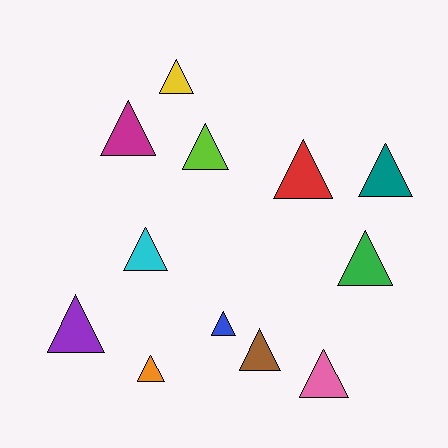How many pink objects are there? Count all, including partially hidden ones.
There is 1 pink object.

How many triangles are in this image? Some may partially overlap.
There are 12 triangles.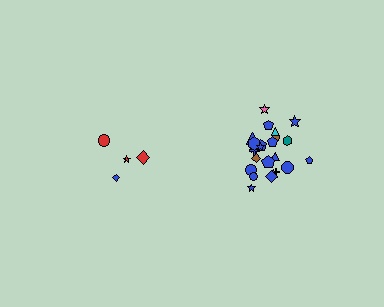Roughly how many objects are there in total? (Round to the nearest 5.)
Roughly 30 objects in total.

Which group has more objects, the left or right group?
The right group.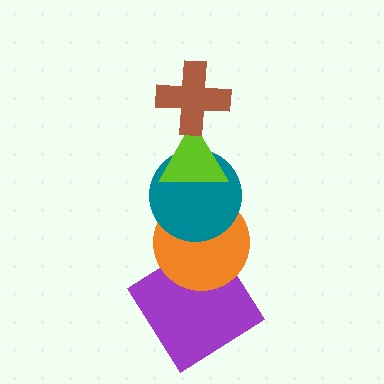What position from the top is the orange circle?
The orange circle is 4th from the top.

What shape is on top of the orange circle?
The teal circle is on top of the orange circle.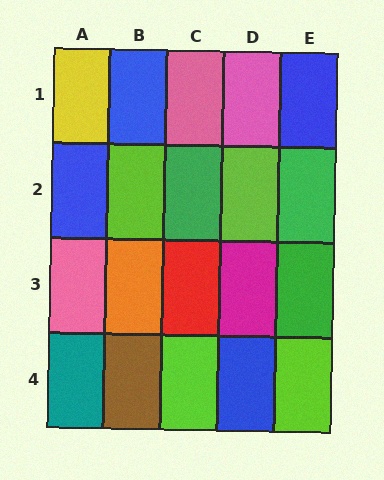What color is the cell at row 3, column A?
Pink.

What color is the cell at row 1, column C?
Pink.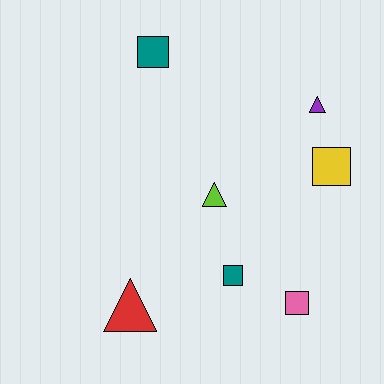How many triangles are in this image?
There are 3 triangles.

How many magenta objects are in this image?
There are no magenta objects.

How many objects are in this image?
There are 7 objects.